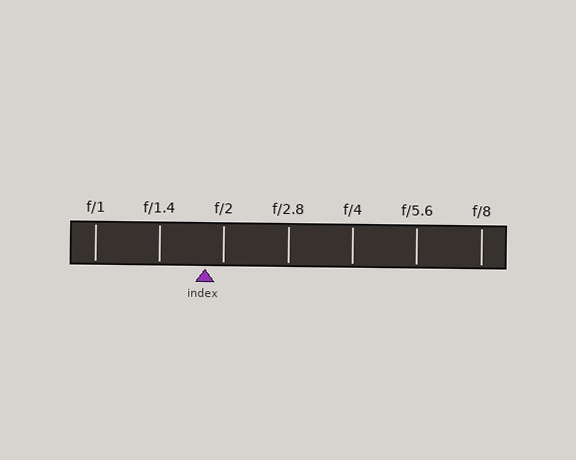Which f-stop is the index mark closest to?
The index mark is closest to f/2.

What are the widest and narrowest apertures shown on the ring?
The widest aperture shown is f/1 and the narrowest is f/8.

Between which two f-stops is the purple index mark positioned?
The index mark is between f/1.4 and f/2.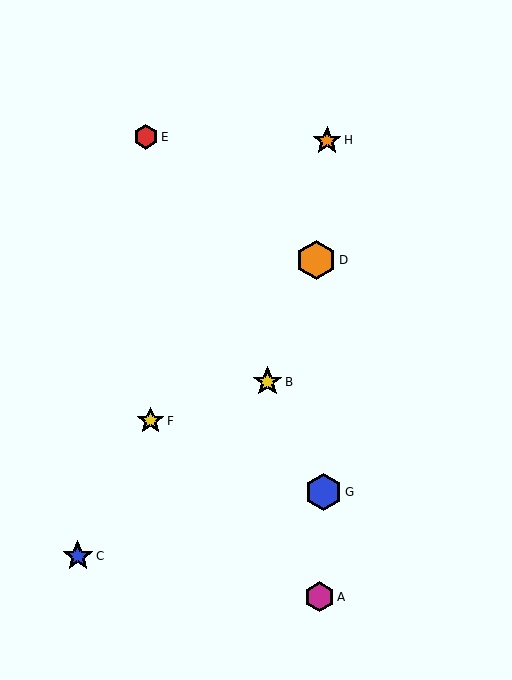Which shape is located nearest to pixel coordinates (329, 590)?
The magenta hexagon (labeled A) at (319, 597) is nearest to that location.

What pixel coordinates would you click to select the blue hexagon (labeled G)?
Click at (323, 492) to select the blue hexagon G.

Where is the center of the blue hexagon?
The center of the blue hexagon is at (323, 492).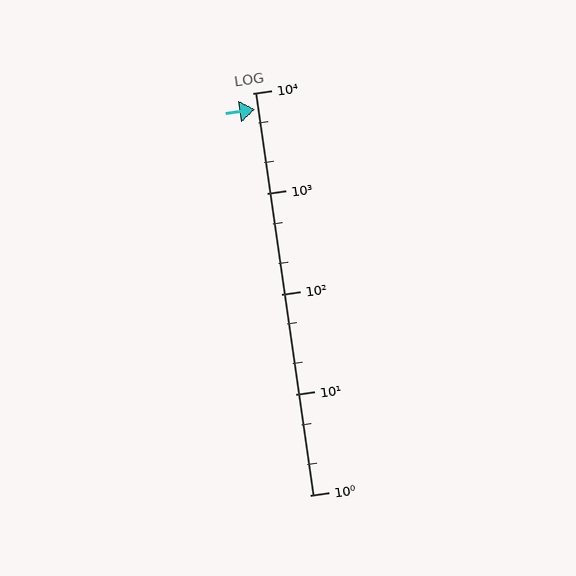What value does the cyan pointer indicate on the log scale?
The pointer indicates approximately 6900.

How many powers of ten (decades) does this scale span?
The scale spans 4 decades, from 1 to 10000.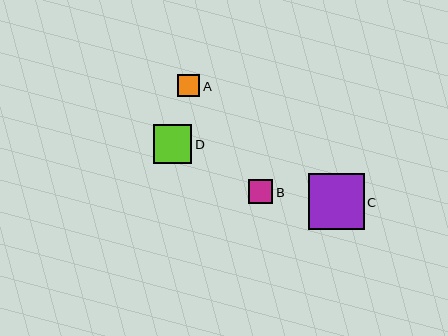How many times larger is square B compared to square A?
Square B is approximately 1.1 times the size of square A.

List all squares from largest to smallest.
From largest to smallest: C, D, B, A.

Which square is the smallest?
Square A is the smallest with a size of approximately 22 pixels.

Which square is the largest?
Square C is the largest with a size of approximately 56 pixels.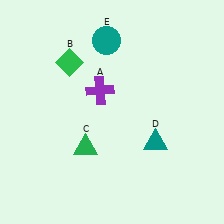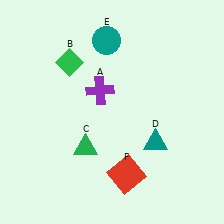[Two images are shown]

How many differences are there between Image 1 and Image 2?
There is 1 difference between the two images.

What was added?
A red square (F) was added in Image 2.